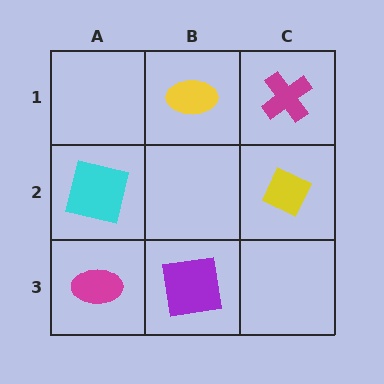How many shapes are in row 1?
2 shapes.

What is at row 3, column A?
A magenta ellipse.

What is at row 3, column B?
A purple square.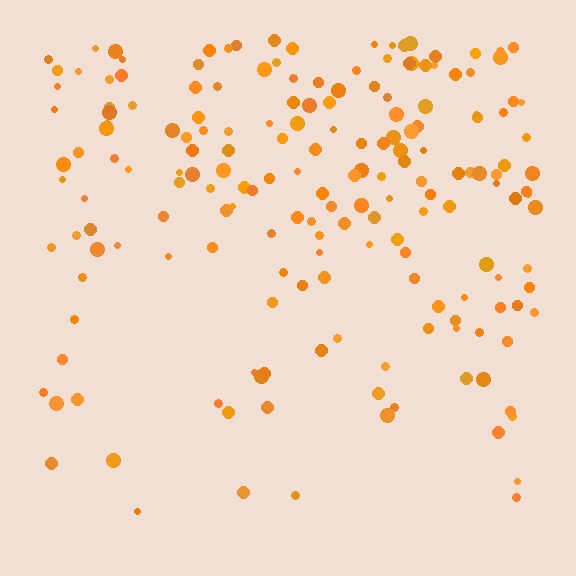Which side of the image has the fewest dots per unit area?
The bottom.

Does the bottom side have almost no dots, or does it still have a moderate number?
Still a moderate number, just noticeably fewer than the top.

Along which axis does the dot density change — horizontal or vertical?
Vertical.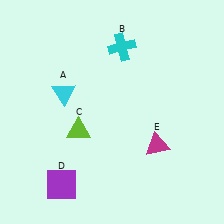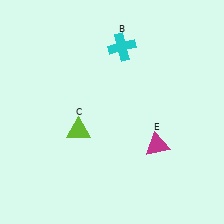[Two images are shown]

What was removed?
The purple square (D), the cyan triangle (A) were removed in Image 2.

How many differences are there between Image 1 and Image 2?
There are 2 differences between the two images.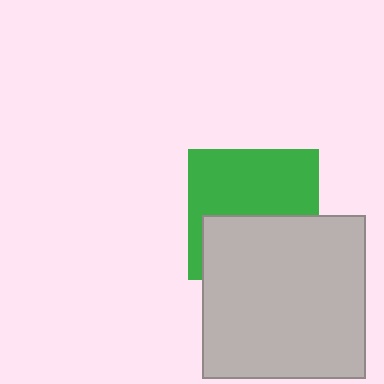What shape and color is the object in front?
The object in front is a light gray square.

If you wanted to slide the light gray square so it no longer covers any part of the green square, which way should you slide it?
Slide it down — that is the most direct way to separate the two shapes.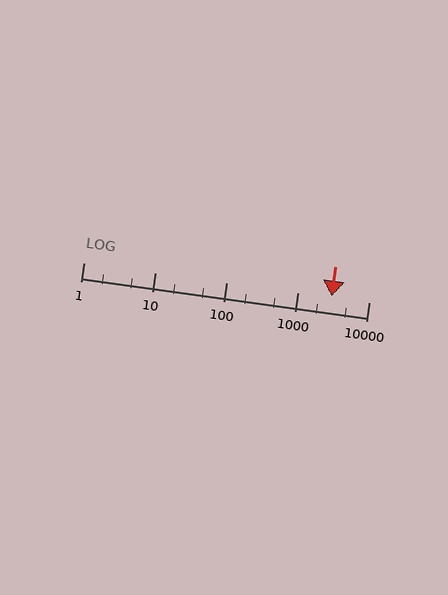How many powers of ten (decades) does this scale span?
The scale spans 4 decades, from 1 to 10000.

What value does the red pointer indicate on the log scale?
The pointer indicates approximately 3000.